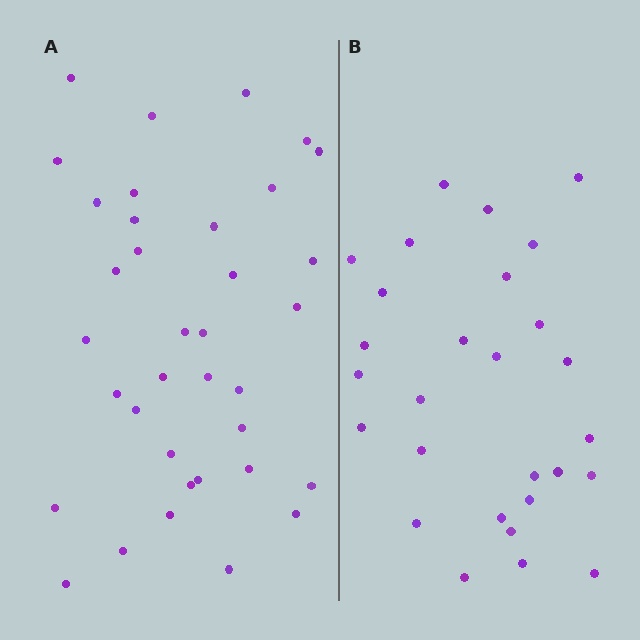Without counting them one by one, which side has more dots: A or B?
Region A (the left region) has more dots.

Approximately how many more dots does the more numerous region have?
Region A has roughly 8 or so more dots than region B.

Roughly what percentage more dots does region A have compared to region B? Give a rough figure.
About 30% more.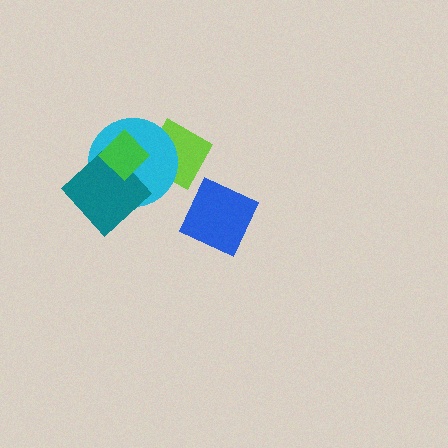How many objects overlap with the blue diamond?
0 objects overlap with the blue diamond.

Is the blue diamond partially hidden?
No, no other shape covers it.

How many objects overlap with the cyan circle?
3 objects overlap with the cyan circle.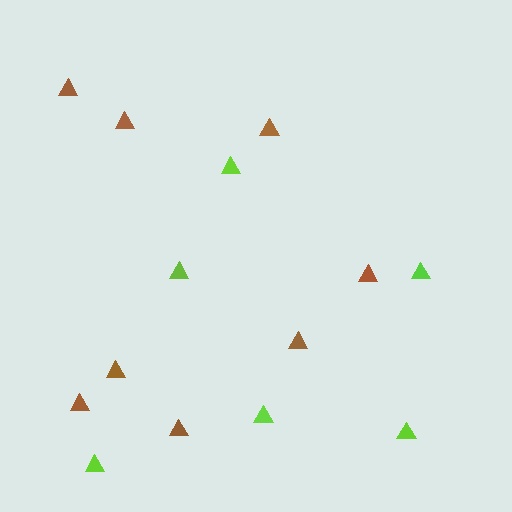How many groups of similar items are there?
There are 2 groups: one group of brown triangles (8) and one group of lime triangles (6).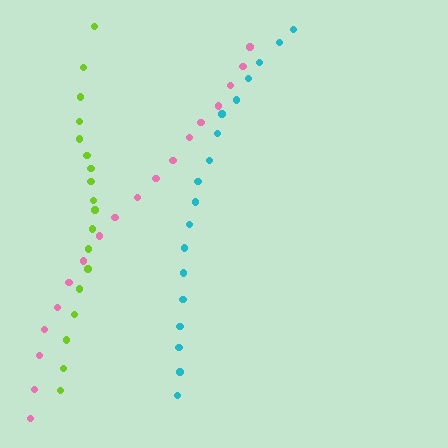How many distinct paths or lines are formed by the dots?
There are 3 distinct paths.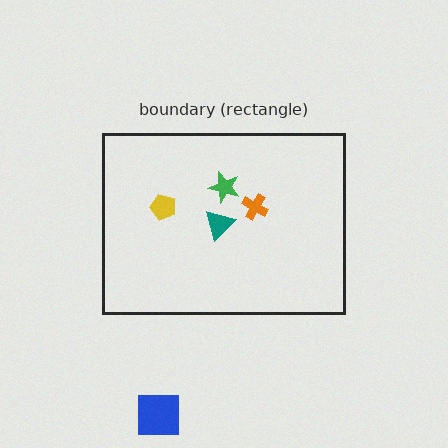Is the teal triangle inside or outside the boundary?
Inside.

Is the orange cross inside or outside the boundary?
Inside.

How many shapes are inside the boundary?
4 inside, 1 outside.